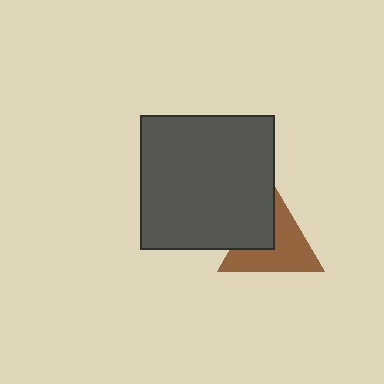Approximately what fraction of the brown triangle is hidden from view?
Roughly 36% of the brown triangle is hidden behind the dark gray square.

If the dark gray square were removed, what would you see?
You would see the complete brown triangle.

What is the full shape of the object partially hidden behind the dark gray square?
The partially hidden object is a brown triangle.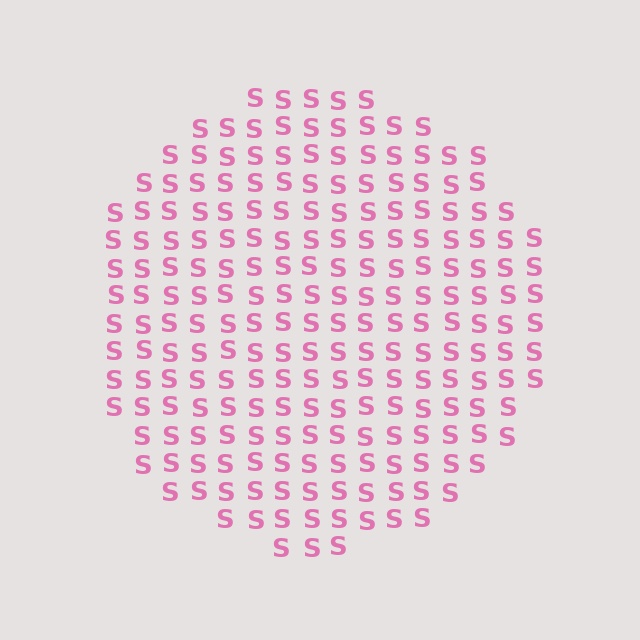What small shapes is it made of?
It is made of small letter S's.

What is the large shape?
The large shape is a circle.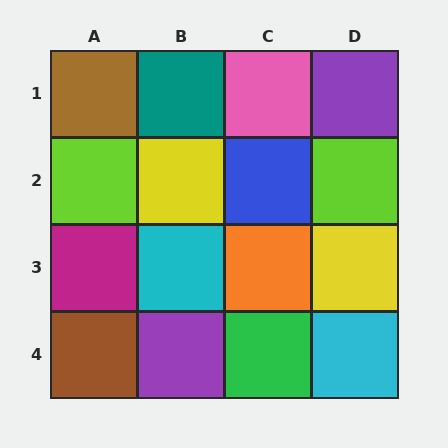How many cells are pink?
1 cell is pink.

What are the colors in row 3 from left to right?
Magenta, cyan, orange, yellow.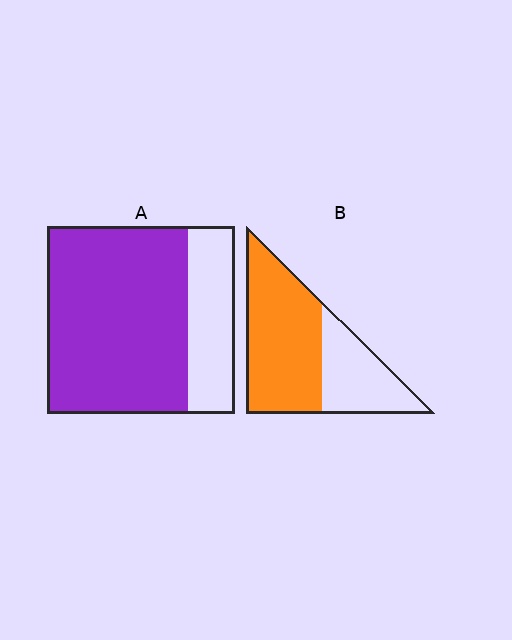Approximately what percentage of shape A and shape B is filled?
A is approximately 75% and B is approximately 65%.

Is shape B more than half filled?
Yes.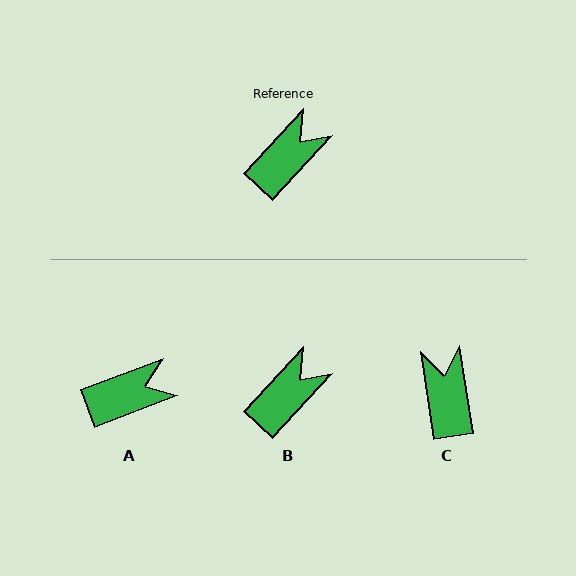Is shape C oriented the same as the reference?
No, it is off by about 51 degrees.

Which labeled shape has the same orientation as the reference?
B.